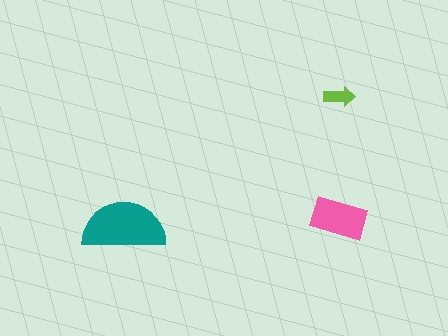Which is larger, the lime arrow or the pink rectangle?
The pink rectangle.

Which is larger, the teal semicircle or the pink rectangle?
The teal semicircle.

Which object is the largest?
The teal semicircle.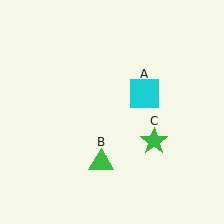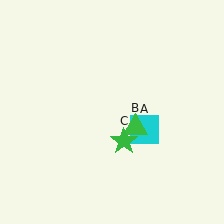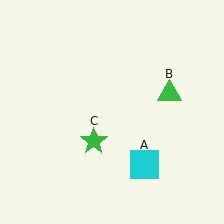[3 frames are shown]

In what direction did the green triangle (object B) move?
The green triangle (object B) moved up and to the right.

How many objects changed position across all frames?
3 objects changed position: cyan square (object A), green triangle (object B), green star (object C).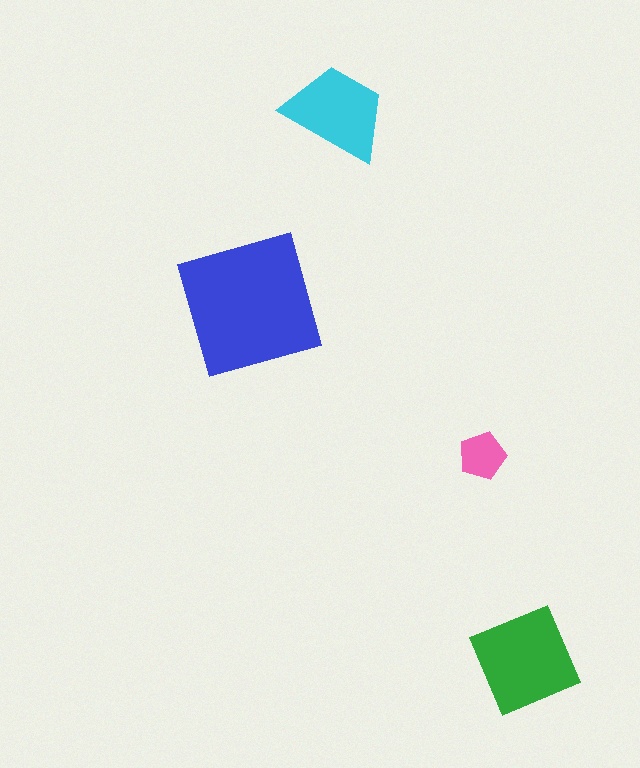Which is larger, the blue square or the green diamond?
The blue square.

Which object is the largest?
The blue square.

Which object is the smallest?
The pink pentagon.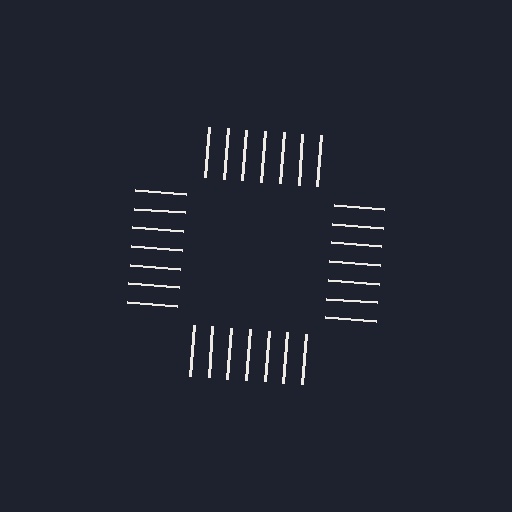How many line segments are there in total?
28 — 7 along each of the 4 edges.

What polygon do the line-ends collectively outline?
An illusory square — the line segments terminate on its edges but no continuous stroke is drawn.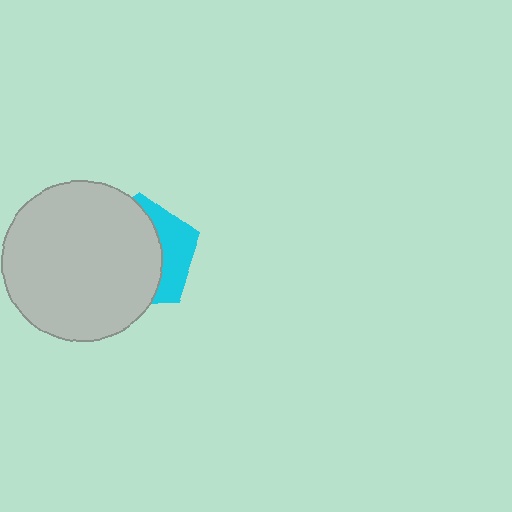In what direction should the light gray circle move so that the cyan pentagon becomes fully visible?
The light gray circle should move left. That is the shortest direction to clear the overlap and leave the cyan pentagon fully visible.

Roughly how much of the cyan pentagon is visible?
A small part of it is visible (roughly 33%).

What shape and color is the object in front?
The object in front is a light gray circle.